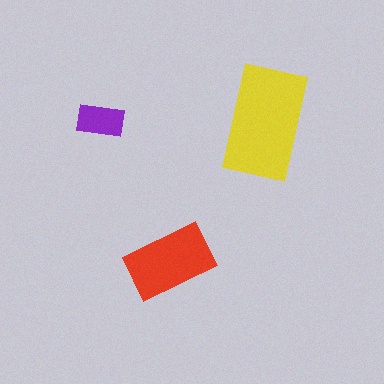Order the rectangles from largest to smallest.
the yellow one, the red one, the purple one.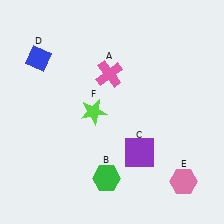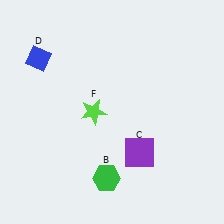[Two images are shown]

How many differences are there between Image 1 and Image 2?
There are 2 differences between the two images.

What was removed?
The pink cross (A), the pink hexagon (E) were removed in Image 2.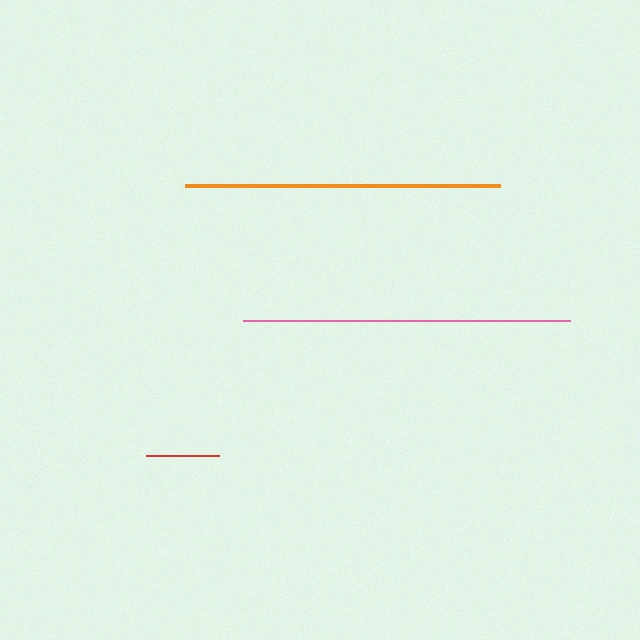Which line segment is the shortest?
The red line is the shortest at approximately 73 pixels.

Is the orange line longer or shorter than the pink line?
The pink line is longer than the orange line.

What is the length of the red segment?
The red segment is approximately 73 pixels long.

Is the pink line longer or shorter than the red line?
The pink line is longer than the red line.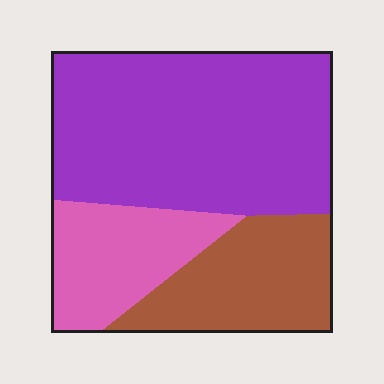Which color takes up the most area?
Purple, at roughly 55%.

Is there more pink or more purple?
Purple.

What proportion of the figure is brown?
Brown takes up about one quarter (1/4) of the figure.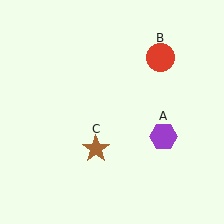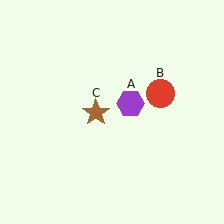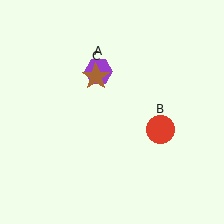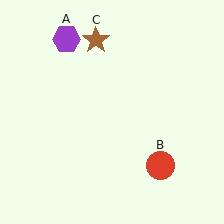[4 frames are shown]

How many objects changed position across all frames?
3 objects changed position: purple hexagon (object A), red circle (object B), brown star (object C).